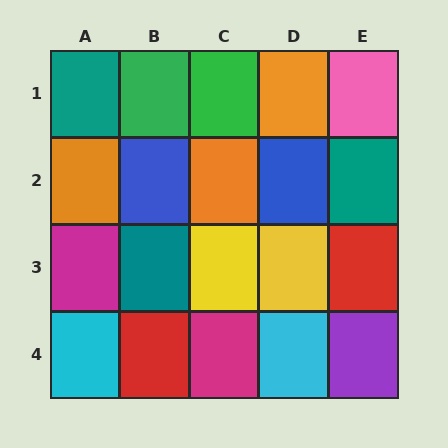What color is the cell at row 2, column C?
Orange.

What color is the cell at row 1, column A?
Teal.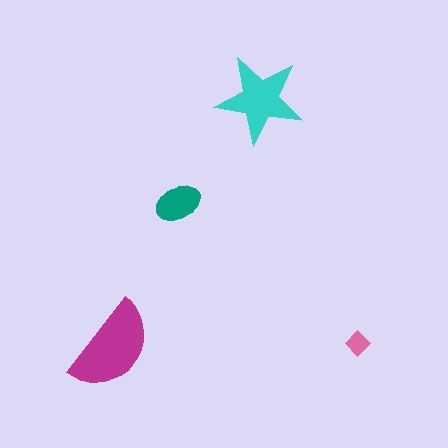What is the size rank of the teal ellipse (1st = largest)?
3rd.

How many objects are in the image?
There are 4 objects in the image.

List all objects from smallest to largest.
The pink diamond, the teal ellipse, the cyan star, the magenta semicircle.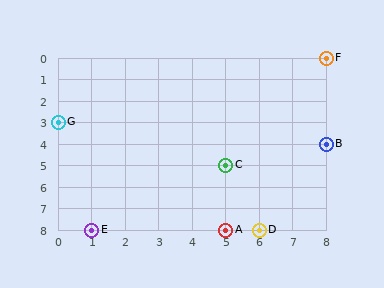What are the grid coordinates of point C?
Point C is at grid coordinates (5, 5).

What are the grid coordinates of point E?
Point E is at grid coordinates (1, 8).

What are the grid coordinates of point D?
Point D is at grid coordinates (6, 8).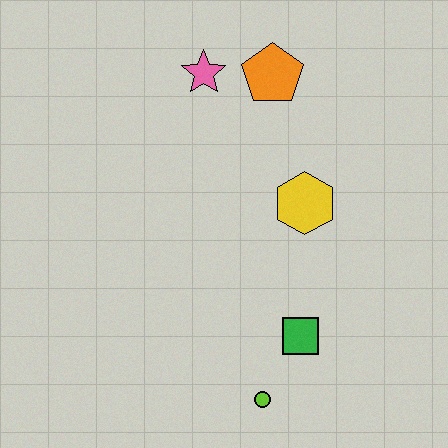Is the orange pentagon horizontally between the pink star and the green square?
Yes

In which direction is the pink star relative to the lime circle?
The pink star is above the lime circle.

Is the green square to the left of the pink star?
No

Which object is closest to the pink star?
The orange pentagon is closest to the pink star.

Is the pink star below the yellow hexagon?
No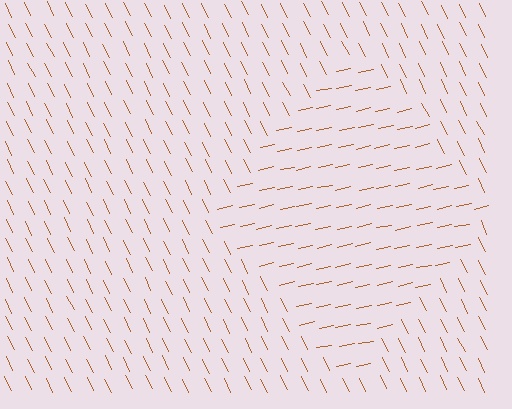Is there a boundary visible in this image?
Yes, there is a texture boundary formed by a change in line orientation.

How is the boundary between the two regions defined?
The boundary is defined purely by a change in line orientation (approximately 76 degrees difference). All lines are the same color and thickness.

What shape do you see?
I see a diamond.